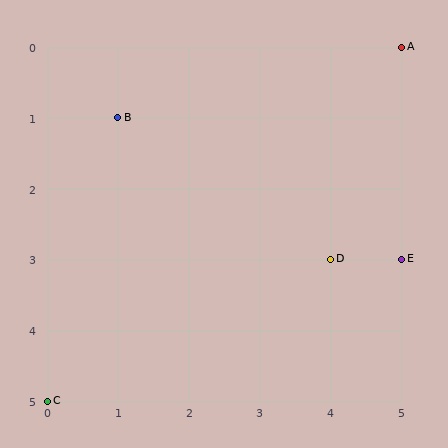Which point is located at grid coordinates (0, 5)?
Point C is at (0, 5).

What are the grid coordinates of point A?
Point A is at grid coordinates (5, 0).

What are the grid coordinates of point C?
Point C is at grid coordinates (0, 5).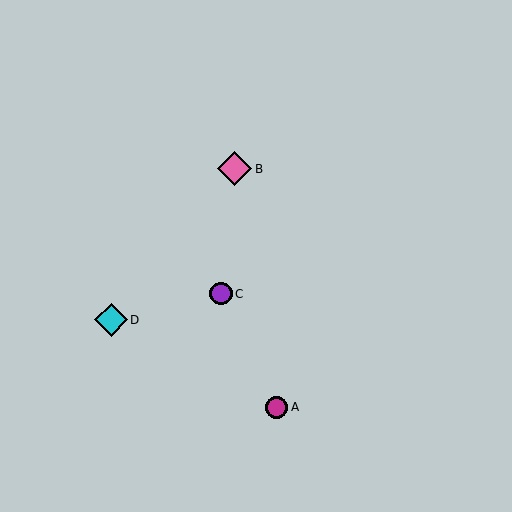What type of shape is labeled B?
Shape B is a pink diamond.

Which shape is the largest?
The pink diamond (labeled B) is the largest.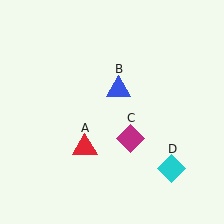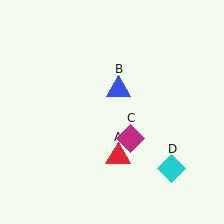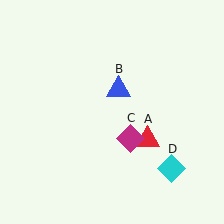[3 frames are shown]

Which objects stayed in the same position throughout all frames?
Blue triangle (object B) and magenta diamond (object C) and cyan diamond (object D) remained stationary.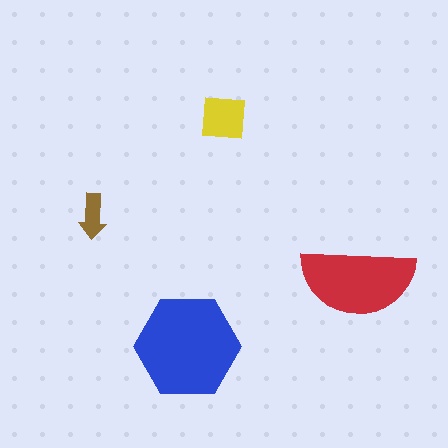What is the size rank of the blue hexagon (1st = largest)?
1st.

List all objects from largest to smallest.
The blue hexagon, the red semicircle, the yellow square, the brown arrow.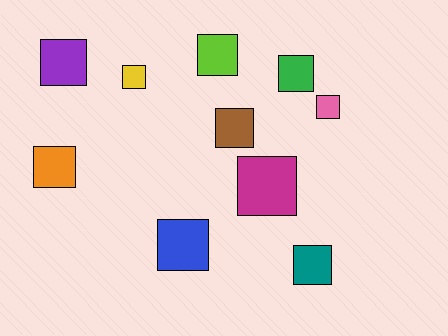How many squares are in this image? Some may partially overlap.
There are 10 squares.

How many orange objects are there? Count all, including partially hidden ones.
There is 1 orange object.